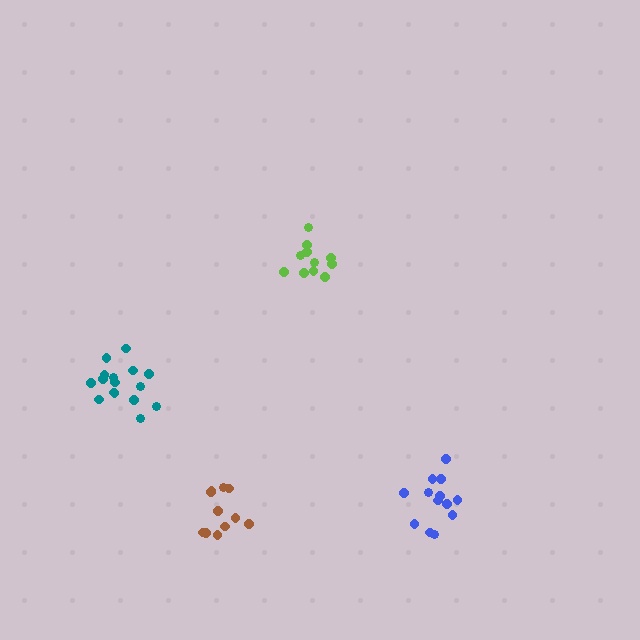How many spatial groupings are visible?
There are 4 spatial groupings.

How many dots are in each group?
Group 1: 11 dots, Group 2: 11 dots, Group 3: 13 dots, Group 4: 16 dots (51 total).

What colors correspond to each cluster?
The clusters are colored: lime, brown, blue, teal.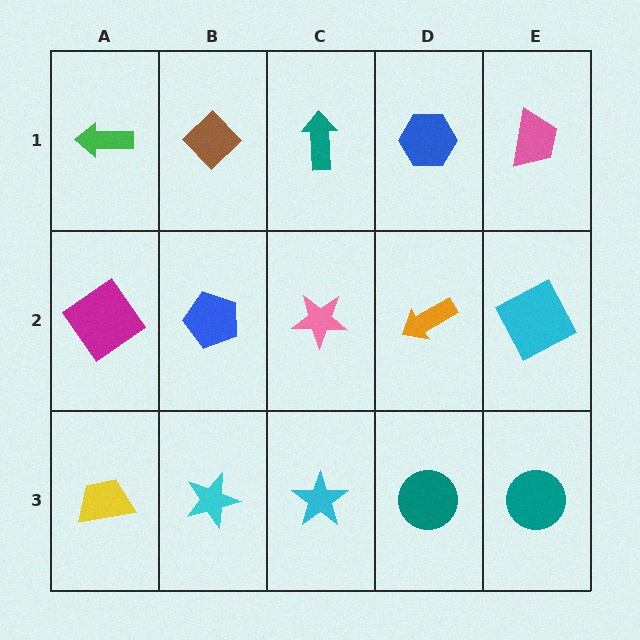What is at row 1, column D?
A blue hexagon.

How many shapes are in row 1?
5 shapes.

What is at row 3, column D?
A teal circle.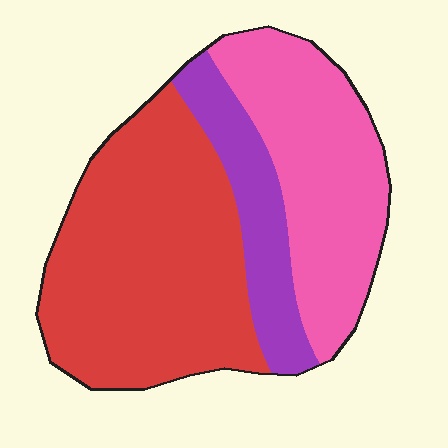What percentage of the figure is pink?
Pink covers about 35% of the figure.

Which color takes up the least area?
Purple, at roughly 15%.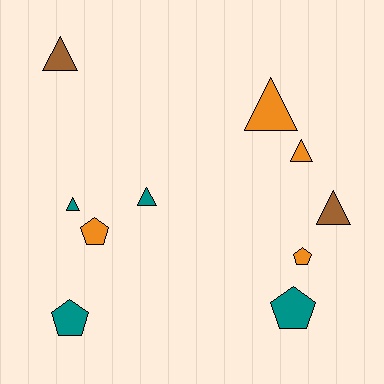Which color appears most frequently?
Teal, with 4 objects.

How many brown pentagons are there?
There are no brown pentagons.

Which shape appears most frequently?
Triangle, with 6 objects.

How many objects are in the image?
There are 10 objects.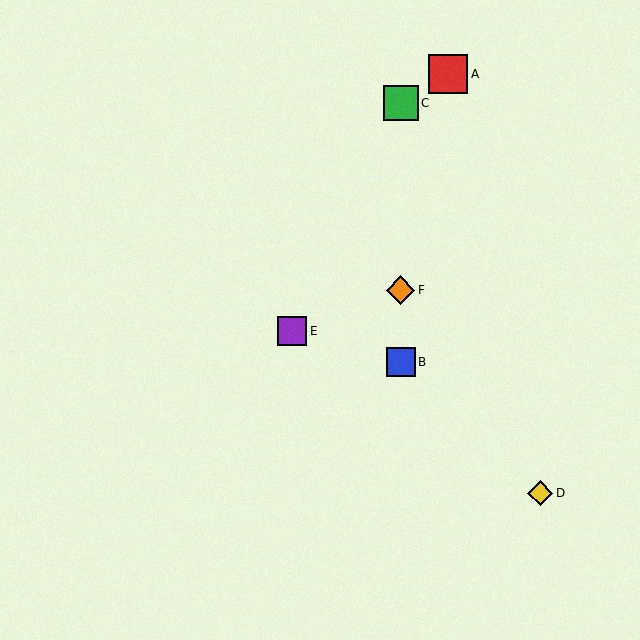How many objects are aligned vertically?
3 objects (B, C, F) are aligned vertically.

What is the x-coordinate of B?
Object B is at x≈401.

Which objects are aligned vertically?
Objects B, C, F are aligned vertically.